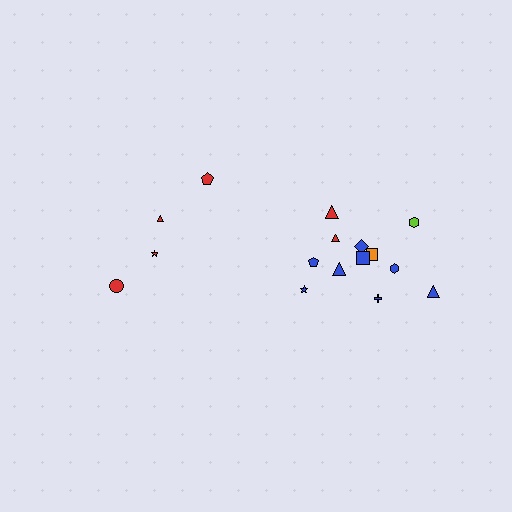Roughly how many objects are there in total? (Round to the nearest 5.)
Roughly 15 objects in total.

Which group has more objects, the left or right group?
The right group.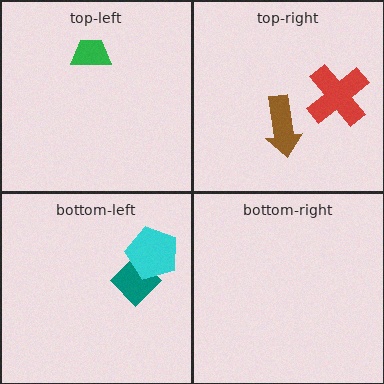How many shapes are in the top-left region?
1.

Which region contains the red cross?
The top-right region.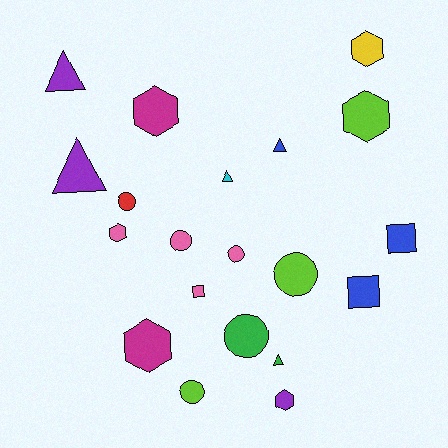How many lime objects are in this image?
There are 3 lime objects.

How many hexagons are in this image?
There are 6 hexagons.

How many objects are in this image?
There are 20 objects.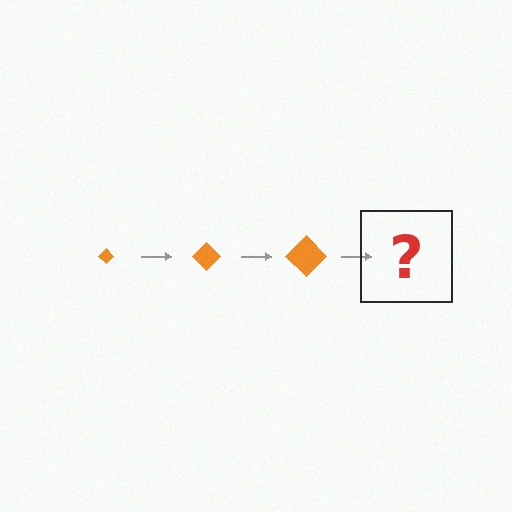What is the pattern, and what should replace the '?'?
The pattern is that the diamond gets progressively larger each step. The '?' should be an orange diamond, larger than the previous one.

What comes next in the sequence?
The next element should be an orange diamond, larger than the previous one.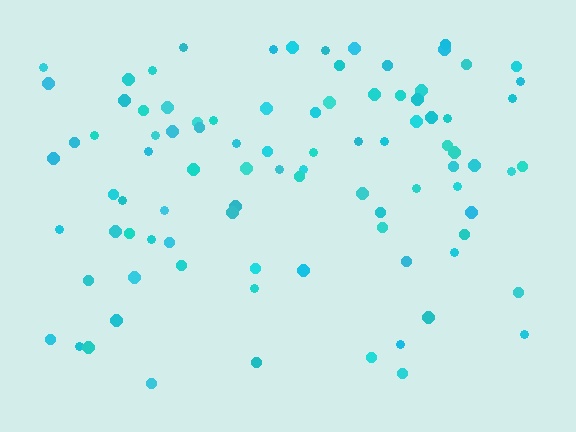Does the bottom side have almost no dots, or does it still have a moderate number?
Still a moderate number, just noticeably fewer than the top.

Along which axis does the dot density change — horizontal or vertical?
Vertical.